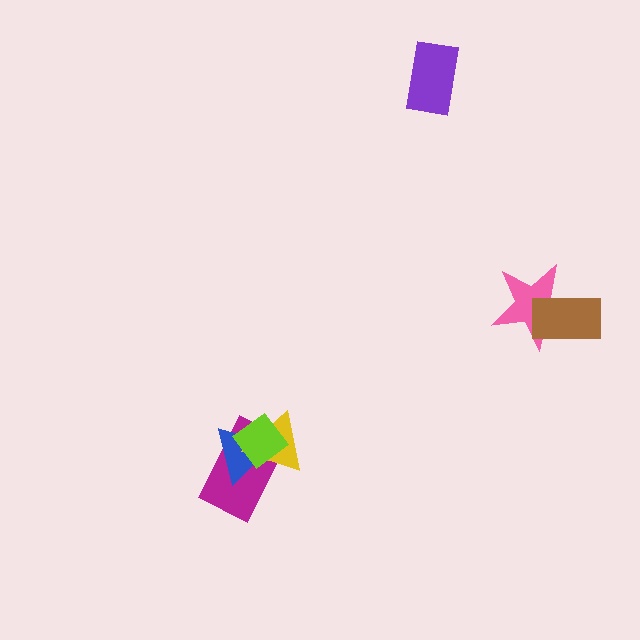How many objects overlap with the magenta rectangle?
3 objects overlap with the magenta rectangle.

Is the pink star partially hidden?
Yes, it is partially covered by another shape.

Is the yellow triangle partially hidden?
Yes, it is partially covered by another shape.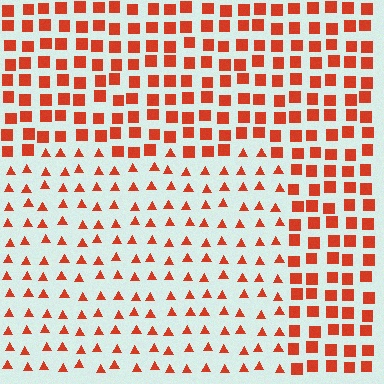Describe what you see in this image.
The image is filled with small red elements arranged in a uniform grid. A rectangle-shaped region contains triangles, while the surrounding area contains squares. The boundary is defined purely by the change in element shape.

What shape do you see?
I see a rectangle.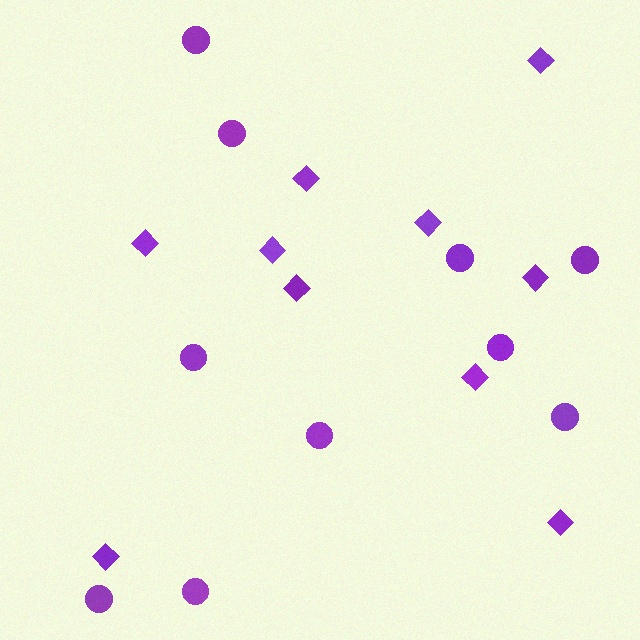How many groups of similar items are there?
There are 2 groups: one group of diamonds (10) and one group of circles (10).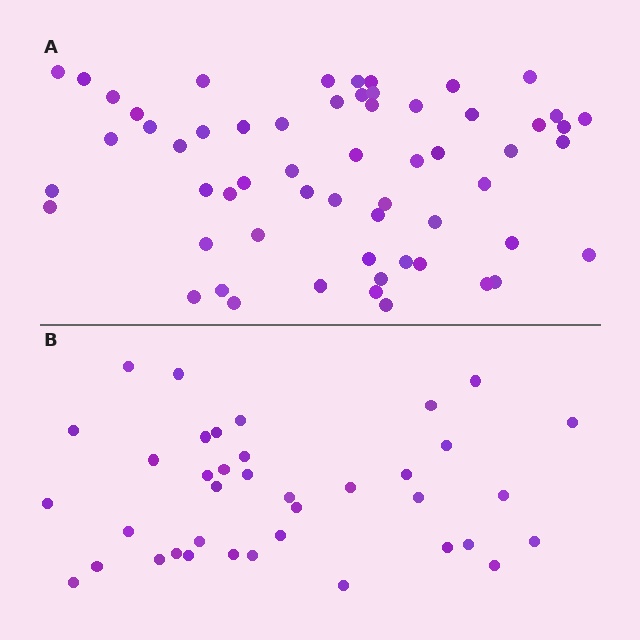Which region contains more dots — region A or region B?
Region A (the top region) has more dots.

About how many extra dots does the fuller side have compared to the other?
Region A has approximately 20 more dots than region B.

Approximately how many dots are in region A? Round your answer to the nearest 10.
About 60 dots. (The exact count is 59, which rounds to 60.)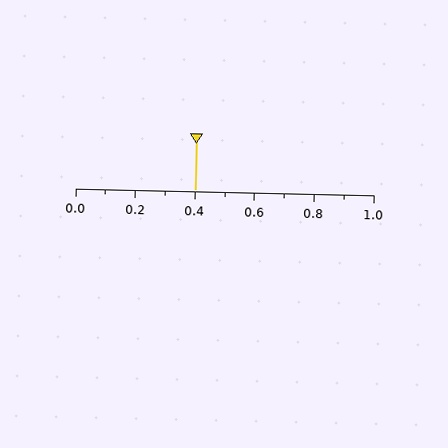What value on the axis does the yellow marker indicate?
The marker indicates approximately 0.4.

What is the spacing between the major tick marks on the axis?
The major ticks are spaced 0.2 apart.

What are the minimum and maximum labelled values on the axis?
The axis runs from 0.0 to 1.0.